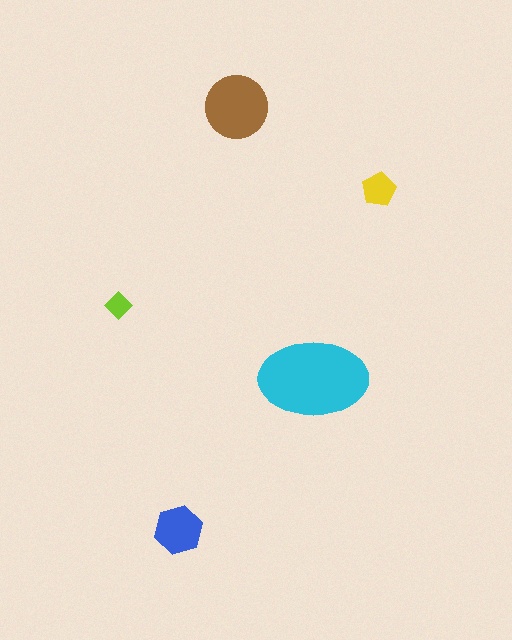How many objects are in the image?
There are 5 objects in the image.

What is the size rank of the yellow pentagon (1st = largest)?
4th.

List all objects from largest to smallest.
The cyan ellipse, the brown circle, the blue hexagon, the yellow pentagon, the lime diamond.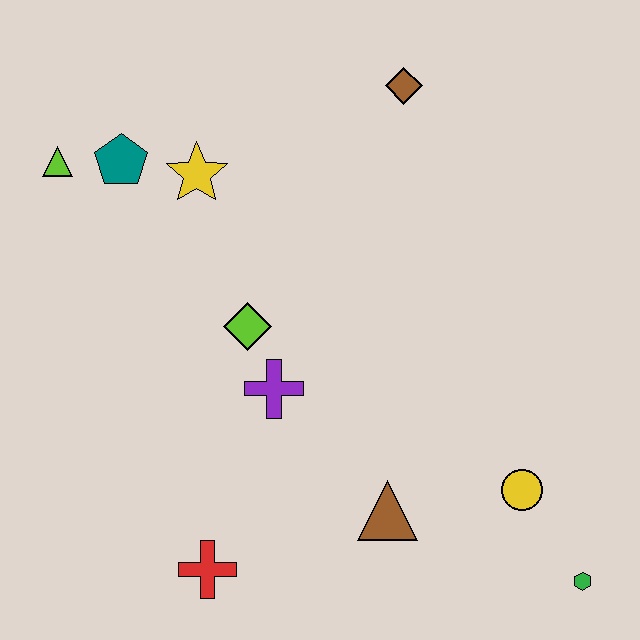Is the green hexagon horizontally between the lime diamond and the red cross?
No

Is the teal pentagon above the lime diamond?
Yes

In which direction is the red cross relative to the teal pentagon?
The red cross is below the teal pentagon.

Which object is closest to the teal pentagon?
The lime triangle is closest to the teal pentagon.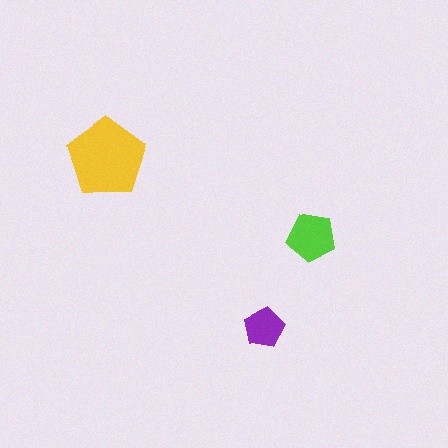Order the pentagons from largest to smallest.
the yellow one, the lime one, the purple one.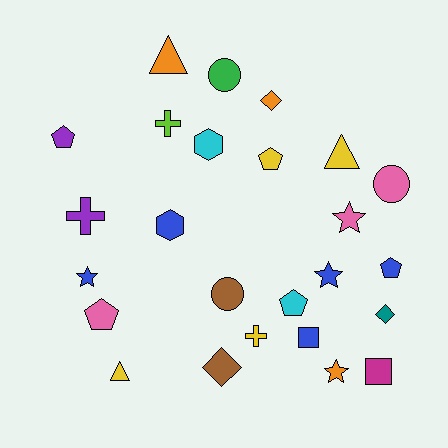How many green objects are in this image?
There is 1 green object.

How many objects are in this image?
There are 25 objects.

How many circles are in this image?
There are 3 circles.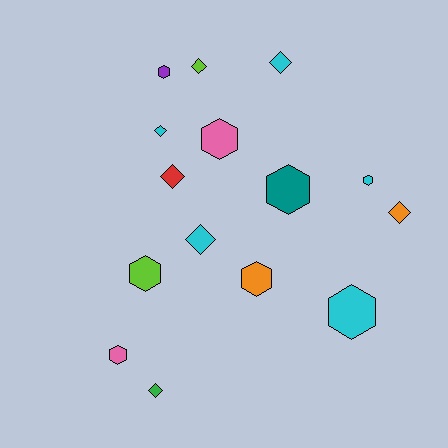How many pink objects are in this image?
There are 2 pink objects.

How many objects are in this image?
There are 15 objects.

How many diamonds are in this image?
There are 7 diamonds.